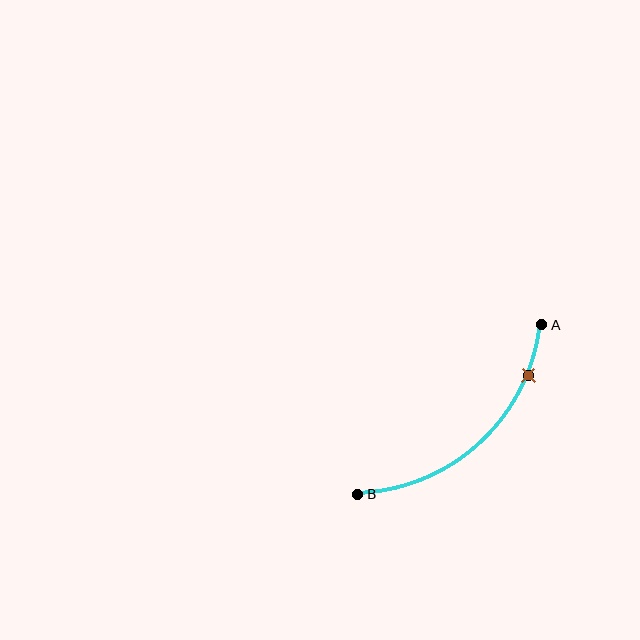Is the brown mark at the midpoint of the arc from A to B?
No. The brown mark lies on the arc but is closer to endpoint A. The arc midpoint would be at the point on the curve equidistant along the arc from both A and B.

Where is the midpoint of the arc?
The arc midpoint is the point on the curve farthest from the straight line joining A and B. It sits below and to the right of that line.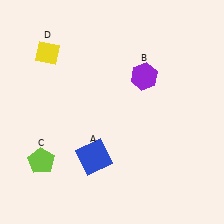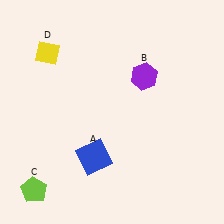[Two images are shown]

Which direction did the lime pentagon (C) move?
The lime pentagon (C) moved down.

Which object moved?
The lime pentagon (C) moved down.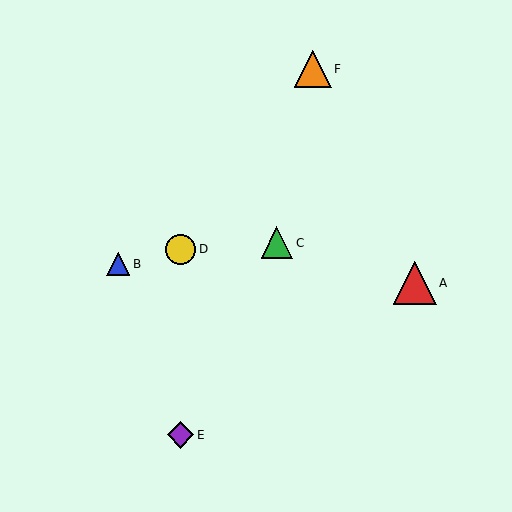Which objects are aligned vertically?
Objects D, E are aligned vertically.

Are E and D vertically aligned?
Yes, both are at x≈181.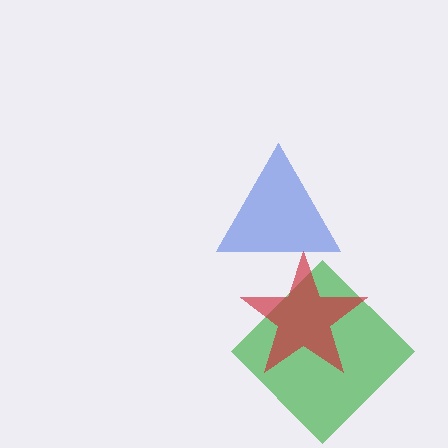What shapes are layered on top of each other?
The layered shapes are: a green diamond, a red star, a blue triangle.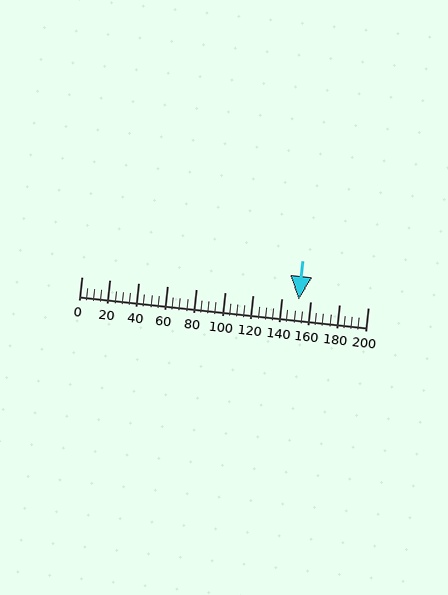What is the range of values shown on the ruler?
The ruler shows values from 0 to 200.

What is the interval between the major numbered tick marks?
The major tick marks are spaced 20 units apart.